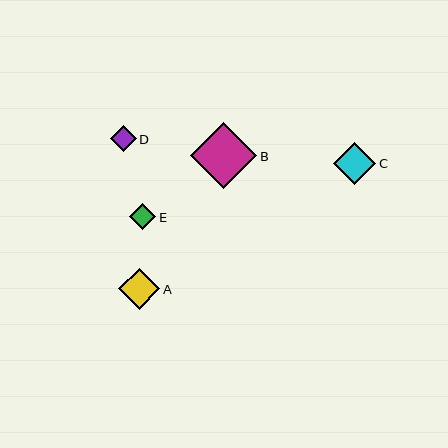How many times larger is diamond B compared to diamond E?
Diamond B is approximately 2.5 times the size of diamond E.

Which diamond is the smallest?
Diamond D is the smallest with a size of approximately 26 pixels.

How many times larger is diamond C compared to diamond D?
Diamond C is approximately 1.6 times the size of diamond D.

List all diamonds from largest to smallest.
From largest to smallest: B, C, A, E, D.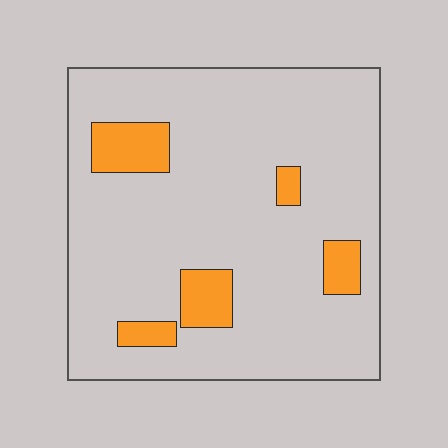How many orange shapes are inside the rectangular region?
5.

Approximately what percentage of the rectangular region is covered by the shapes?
Approximately 10%.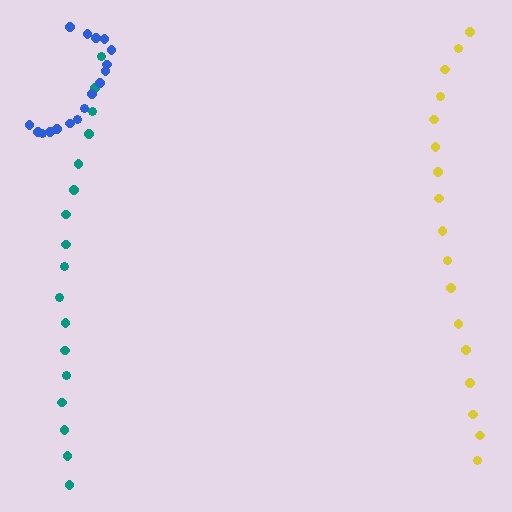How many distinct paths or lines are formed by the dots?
There are 3 distinct paths.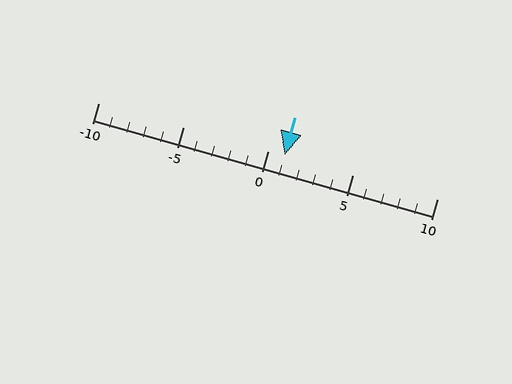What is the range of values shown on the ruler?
The ruler shows values from -10 to 10.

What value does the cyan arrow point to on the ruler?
The cyan arrow points to approximately 1.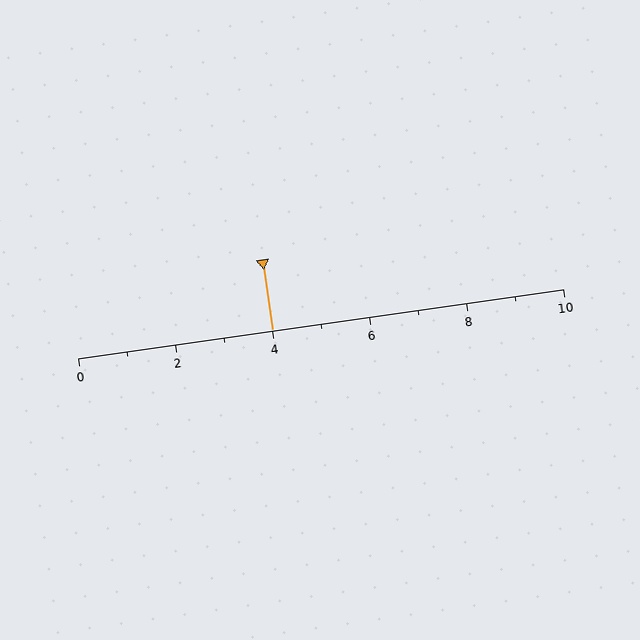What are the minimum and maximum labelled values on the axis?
The axis runs from 0 to 10.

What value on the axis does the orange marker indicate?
The marker indicates approximately 4.